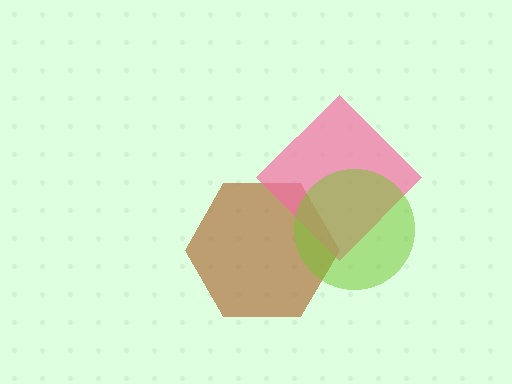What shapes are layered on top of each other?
The layered shapes are: a brown hexagon, a pink diamond, a lime circle.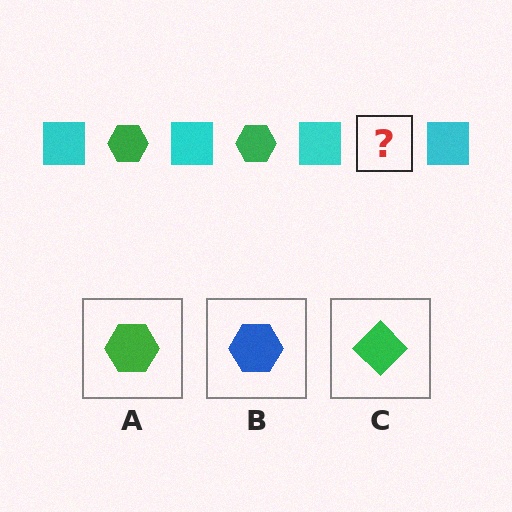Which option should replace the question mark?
Option A.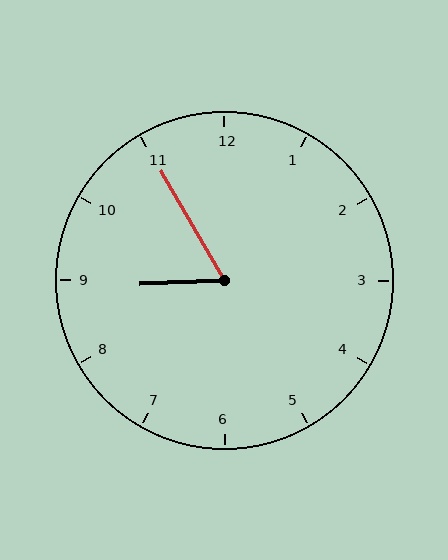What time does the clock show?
8:55.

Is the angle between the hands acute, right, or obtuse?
It is acute.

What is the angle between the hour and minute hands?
Approximately 62 degrees.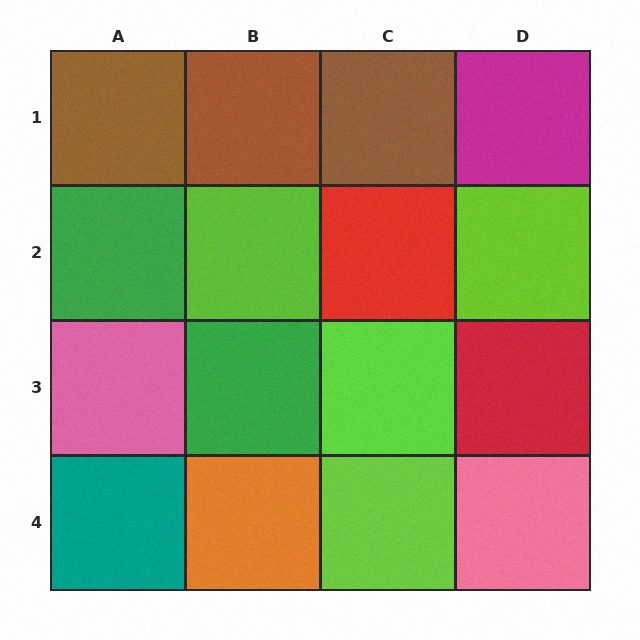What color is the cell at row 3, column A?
Pink.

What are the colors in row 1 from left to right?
Brown, brown, brown, magenta.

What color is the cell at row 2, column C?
Red.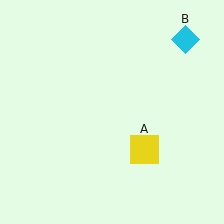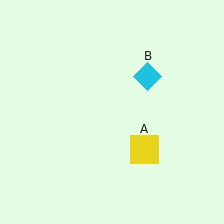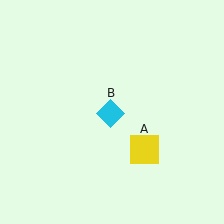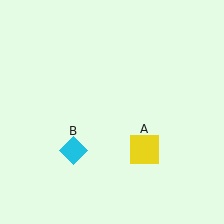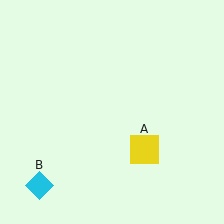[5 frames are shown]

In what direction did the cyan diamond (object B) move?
The cyan diamond (object B) moved down and to the left.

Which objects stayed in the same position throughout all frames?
Yellow square (object A) remained stationary.